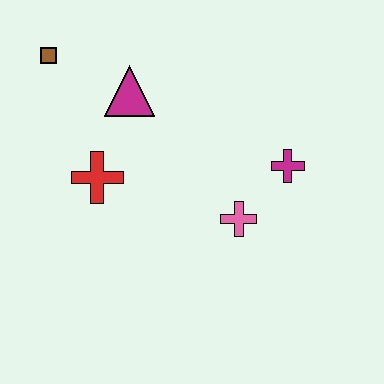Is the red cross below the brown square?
Yes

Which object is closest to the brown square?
The magenta triangle is closest to the brown square.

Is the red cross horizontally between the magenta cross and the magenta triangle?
No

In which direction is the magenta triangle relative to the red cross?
The magenta triangle is above the red cross.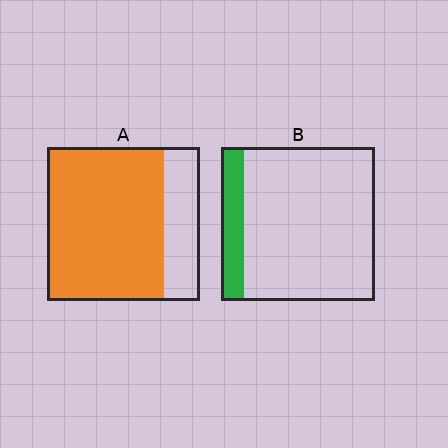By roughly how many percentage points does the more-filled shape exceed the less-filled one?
By roughly 60 percentage points (A over B).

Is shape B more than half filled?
No.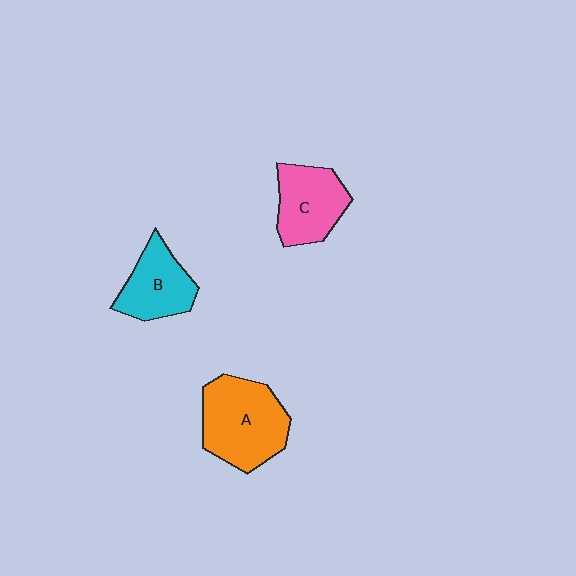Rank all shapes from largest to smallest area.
From largest to smallest: A (orange), C (pink), B (cyan).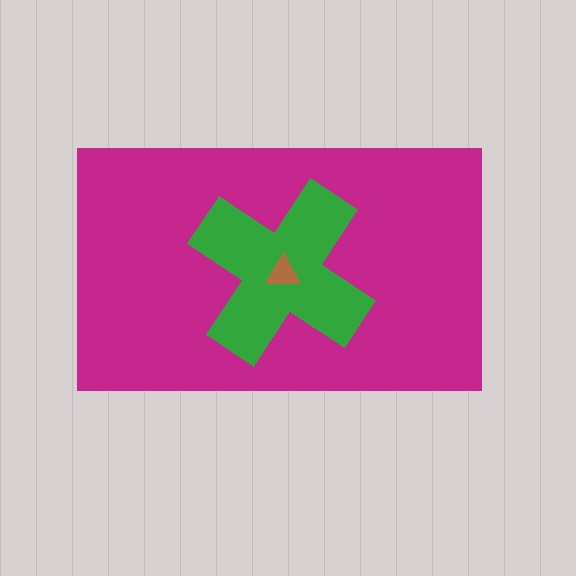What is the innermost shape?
The brown triangle.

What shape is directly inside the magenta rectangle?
The green cross.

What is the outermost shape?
The magenta rectangle.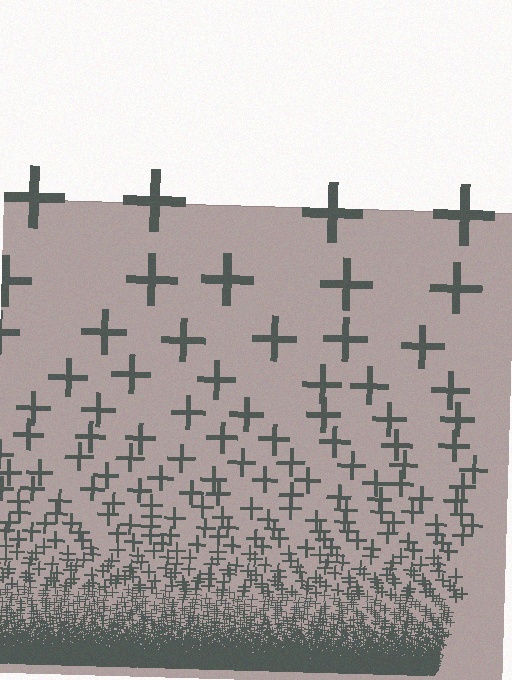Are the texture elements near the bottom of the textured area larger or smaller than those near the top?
Smaller. The gradient is inverted — elements near the bottom are smaller and denser.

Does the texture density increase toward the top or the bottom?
Density increases toward the bottom.